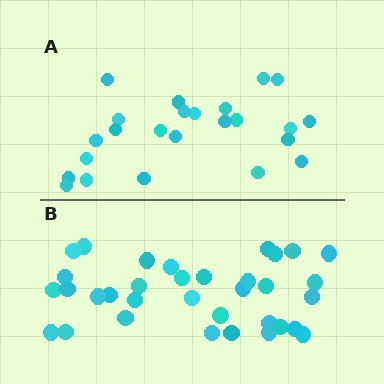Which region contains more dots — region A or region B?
Region B (the bottom region) has more dots.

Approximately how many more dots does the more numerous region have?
Region B has roughly 10 or so more dots than region A.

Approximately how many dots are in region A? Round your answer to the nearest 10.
About 20 dots. (The exact count is 24, which rounds to 20.)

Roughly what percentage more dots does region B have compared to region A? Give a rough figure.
About 40% more.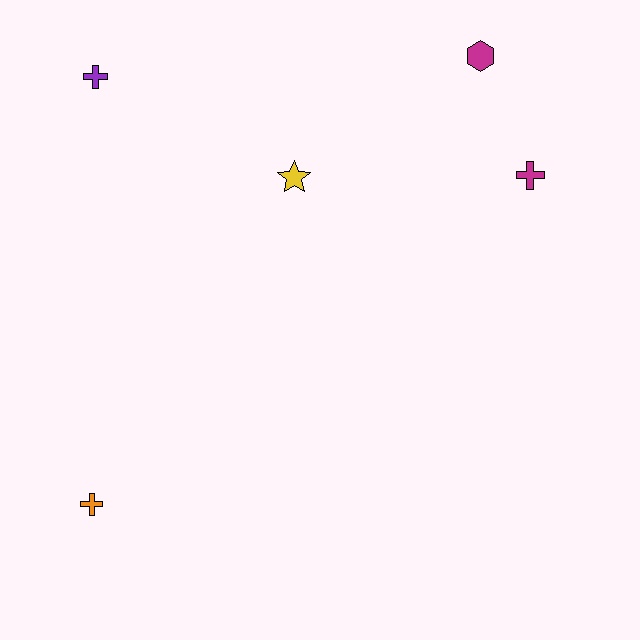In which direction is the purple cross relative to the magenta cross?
The purple cross is to the left of the magenta cross.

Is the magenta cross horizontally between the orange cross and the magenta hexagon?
No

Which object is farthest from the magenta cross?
The orange cross is farthest from the magenta cross.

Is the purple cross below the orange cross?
No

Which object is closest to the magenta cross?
The magenta hexagon is closest to the magenta cross.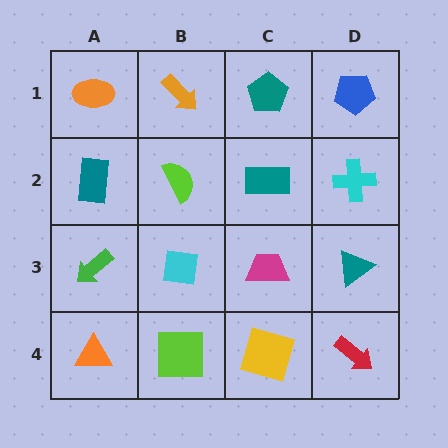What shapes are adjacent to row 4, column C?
A magenta trapezoid (row 3, column C), a lime square (row 4, column B), a red arrow (row 4, column D).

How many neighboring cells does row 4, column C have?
3.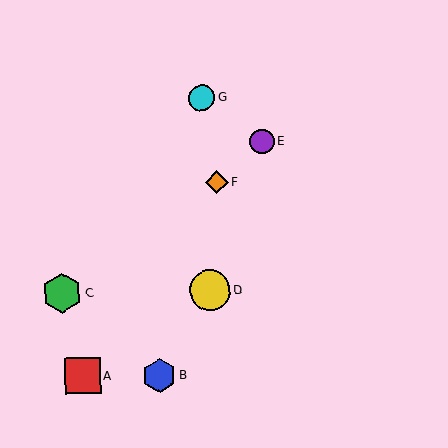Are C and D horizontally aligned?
Yes, both are at y≈293.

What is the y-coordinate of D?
Object D is at y≈290.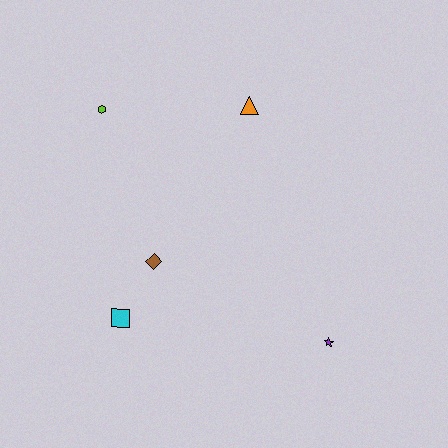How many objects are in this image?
There are 5 objects.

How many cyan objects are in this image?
There is 1 cyan object.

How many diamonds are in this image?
There is 1 diamond.